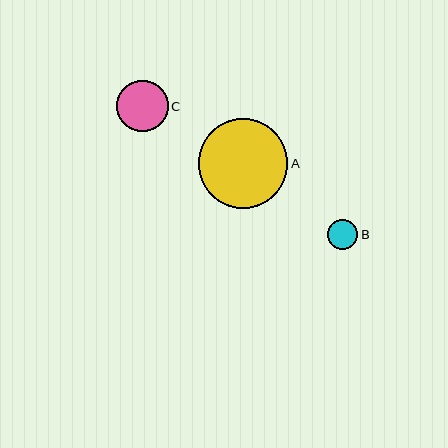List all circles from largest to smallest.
From largest to smallest: A, C, B.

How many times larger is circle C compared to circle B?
Circle C is approximately 1.7 times the size of circle B.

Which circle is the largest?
Circle A is the largest with a size of approximately 90 pixels.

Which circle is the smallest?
Circle B is the smallest with a size of approximately 30 pixels.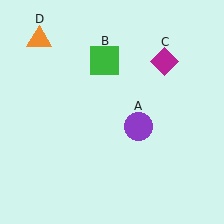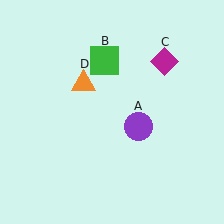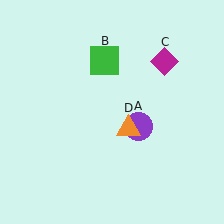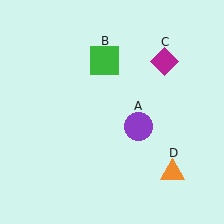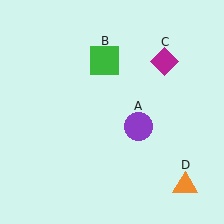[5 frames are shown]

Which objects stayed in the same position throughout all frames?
Purple circle (object A) and green square (object B) and magenta diamond (object C) remained stationary.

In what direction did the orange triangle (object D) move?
The orange triangle (object D) moved down and to the right.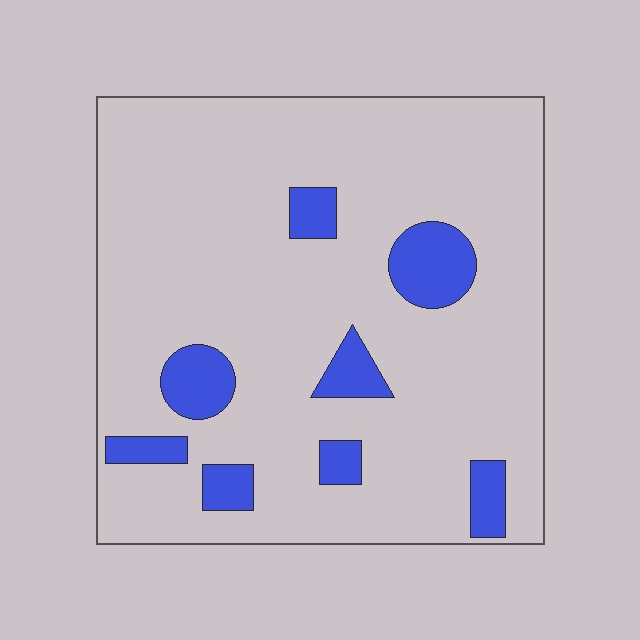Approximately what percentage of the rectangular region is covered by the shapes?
Approximately 15%.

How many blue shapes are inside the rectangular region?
8.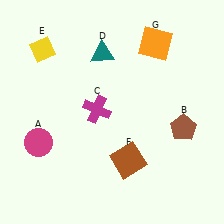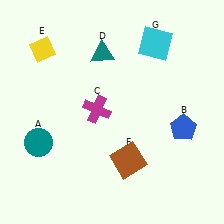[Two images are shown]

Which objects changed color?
A changed from magenta to teal. B changed from brown to blue. G changed from orange to cyan.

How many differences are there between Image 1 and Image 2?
There are 3 differences between the two images.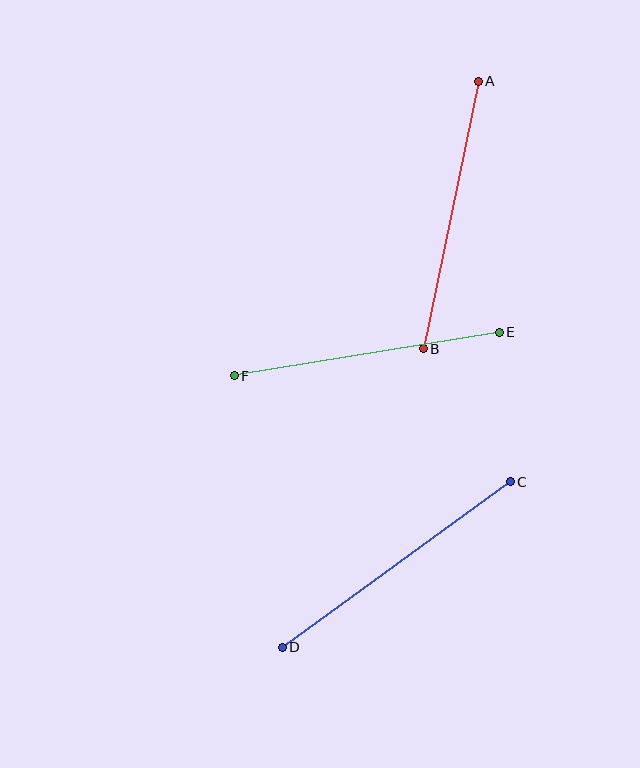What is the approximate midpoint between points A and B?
The midpoint is at approximately (451, 215) pixels.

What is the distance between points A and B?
The distance is approximately 273 pixels.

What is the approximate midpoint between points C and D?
The midpoint is at approximately (396, 565) pixels.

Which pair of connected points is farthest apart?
Points C and D are farthest apart.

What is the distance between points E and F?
The distance is approximately 268 pixels.